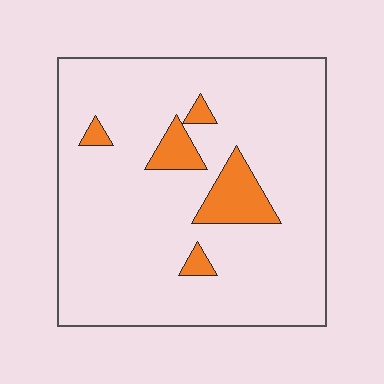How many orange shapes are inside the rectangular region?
5.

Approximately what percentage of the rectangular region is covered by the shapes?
Approximately 10%.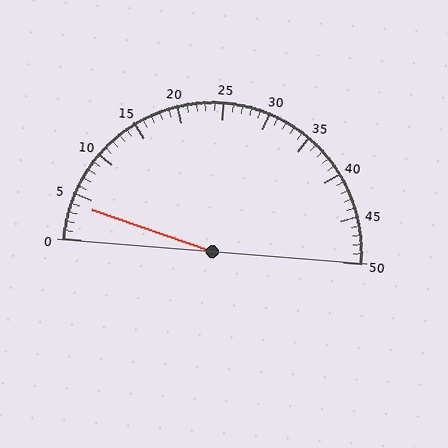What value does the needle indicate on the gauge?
The needle indicates approximately 4.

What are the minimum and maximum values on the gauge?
The gauge ranges from 0 to 50.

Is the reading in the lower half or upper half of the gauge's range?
The reading is in the lower half of the range (0 to 50).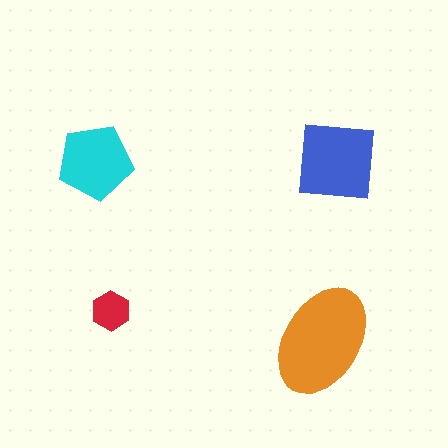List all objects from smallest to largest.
The red hexagon, the cyan pentagon, the blue square, the orange ellipse.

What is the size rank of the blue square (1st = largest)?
2nd.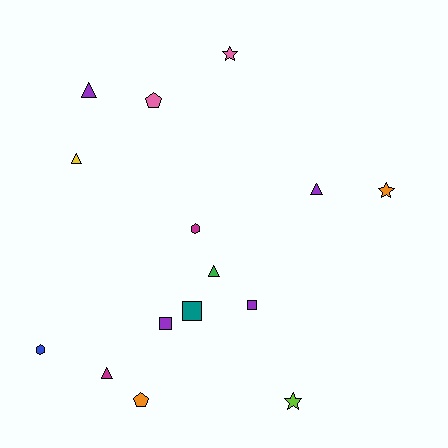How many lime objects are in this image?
There is 1 lime object.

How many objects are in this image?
There are 15 objects.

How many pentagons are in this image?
There are 2 pentagons.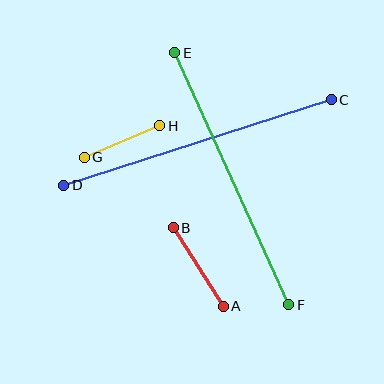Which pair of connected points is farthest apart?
Points C and D are farthest apart.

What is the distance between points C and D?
The distance is approximately 281 pixels.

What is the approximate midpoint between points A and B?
The midpoint is at approximately (198, 267) pixels.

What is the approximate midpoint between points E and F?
The midpoint is at approximately (232, 179) pixels.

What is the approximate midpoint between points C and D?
The midpoint is at approximately (197, 142) pixels.